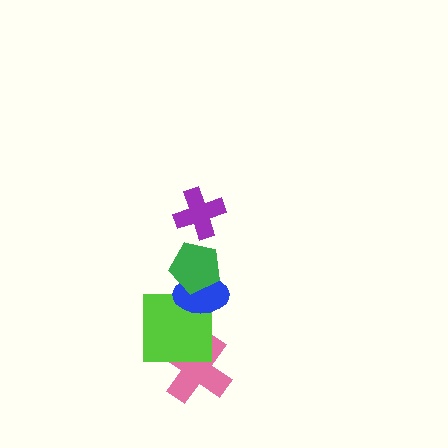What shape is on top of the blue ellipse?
The green pentagon is on top of the blue ellipse.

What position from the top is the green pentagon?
The green pentagon is 2nd from the top.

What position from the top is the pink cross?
The pink cross is 5th from the top.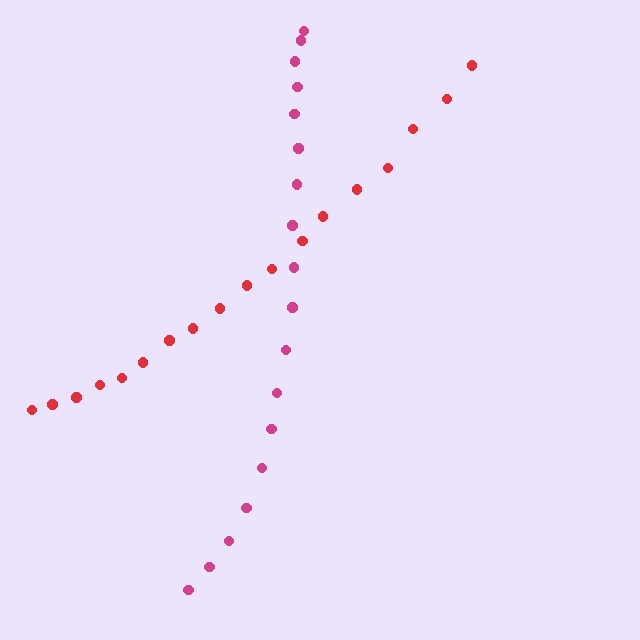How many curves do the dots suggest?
There are 2 distinct paths.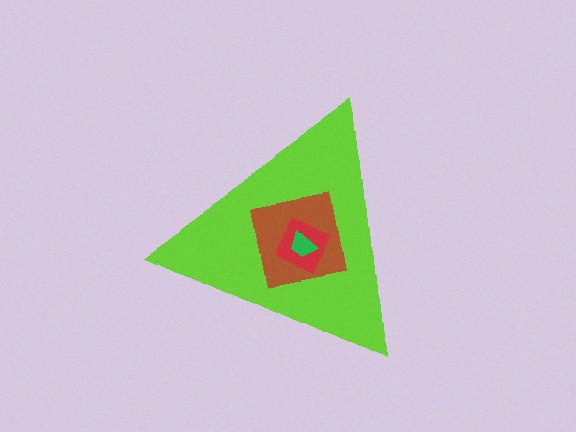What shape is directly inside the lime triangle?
The brown square.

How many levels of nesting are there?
4.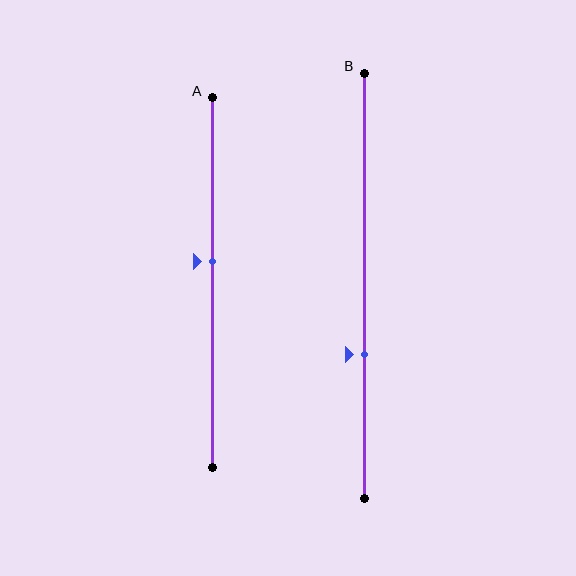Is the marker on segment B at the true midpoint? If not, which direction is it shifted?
No, the marker on segment B is shifted downward by about 16% of the segment length.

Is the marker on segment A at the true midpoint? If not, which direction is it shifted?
No, the marker on segment A is shifted upward by about 6% of the segment length.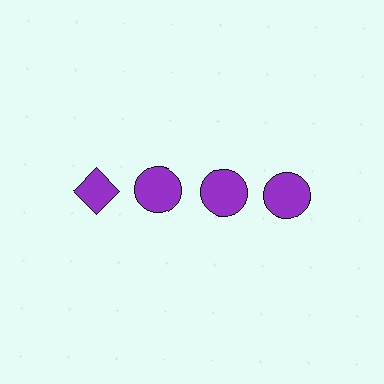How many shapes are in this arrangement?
There are 4 shapes arranged in a grid pattern.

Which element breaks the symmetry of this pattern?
The purple diamond in the top row, leftmost column breaks the symmetry. All other shapes are purple circles.